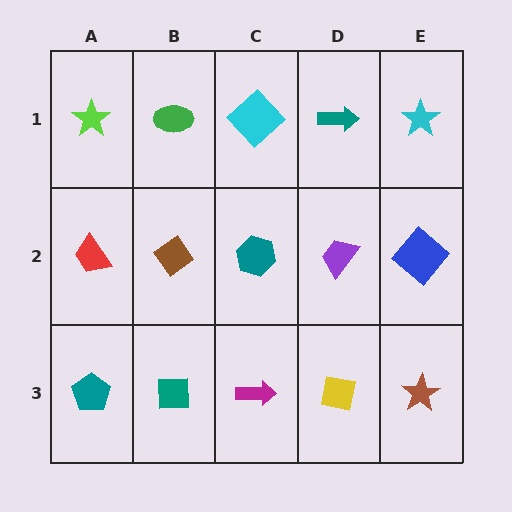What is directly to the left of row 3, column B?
A teal pentagon.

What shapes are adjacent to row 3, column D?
A purple trapezoid (row 2, column D), a magenta arrow (row 3, column C), a brown star (row 3, column E).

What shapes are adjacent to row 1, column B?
A brown diamond (row 2, column B), a lime star (row 1, column A), a cyan diamond (row 1, column C).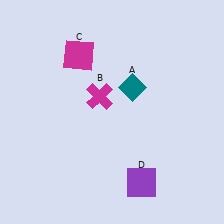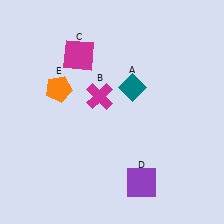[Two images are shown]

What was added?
An orange pentagon (E) was added in Image 2.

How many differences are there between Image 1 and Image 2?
There is 1 difference between the two images.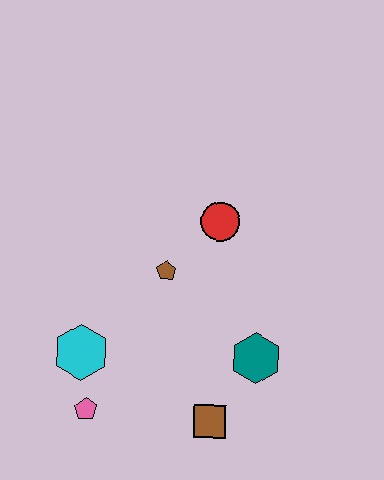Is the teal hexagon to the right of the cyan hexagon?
Yes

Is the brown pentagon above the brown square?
Yes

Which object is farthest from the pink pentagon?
The red circle is farthest from the pink pentagon.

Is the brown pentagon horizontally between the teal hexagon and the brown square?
No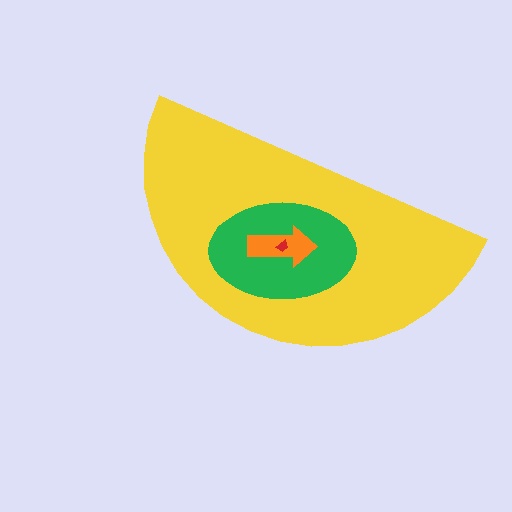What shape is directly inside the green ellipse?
The orange arrow.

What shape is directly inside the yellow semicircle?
The green ellipse.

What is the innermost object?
The red trapezoid.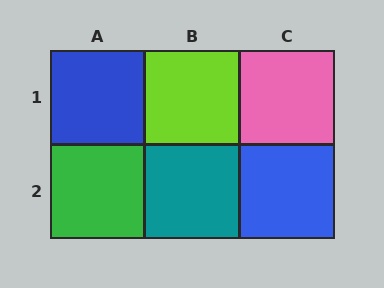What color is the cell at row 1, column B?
Lime.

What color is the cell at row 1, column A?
Blue.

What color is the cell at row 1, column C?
Pink.